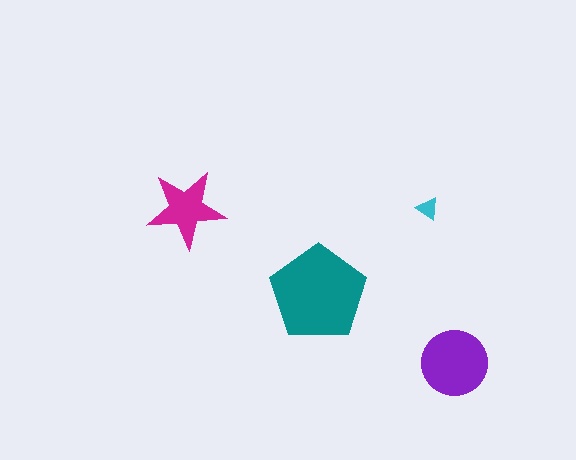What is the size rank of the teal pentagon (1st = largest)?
1st.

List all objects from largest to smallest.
The teal pentagon, the purple circle, the magenta star, the cyan triangle.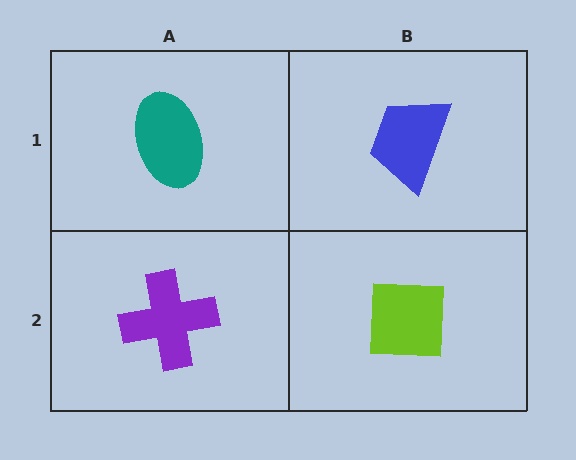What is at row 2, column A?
A purple cross.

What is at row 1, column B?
A blue trapezoid.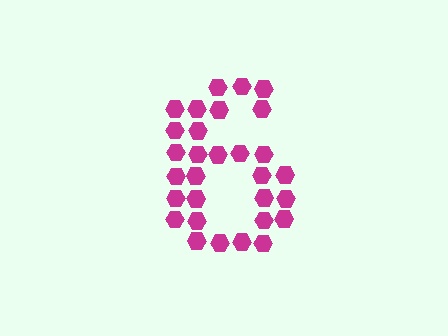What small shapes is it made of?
It is made of small hexagons.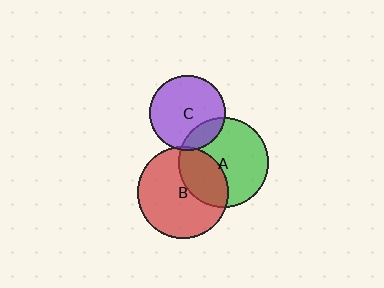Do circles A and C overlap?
Yes.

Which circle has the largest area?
Circle B (red).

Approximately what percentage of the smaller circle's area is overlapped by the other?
Approximately 20%.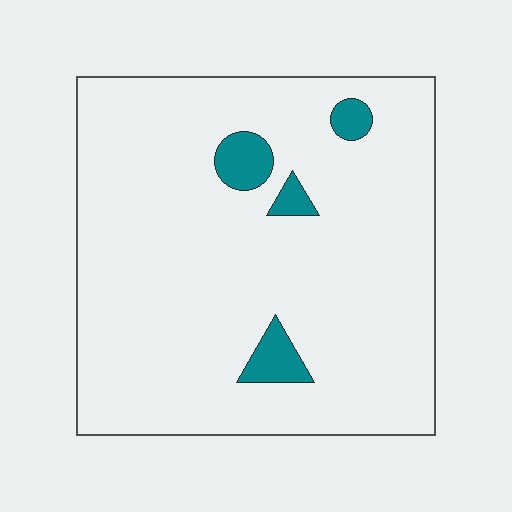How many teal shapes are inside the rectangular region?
4.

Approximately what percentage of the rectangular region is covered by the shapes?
Approximately 5%.